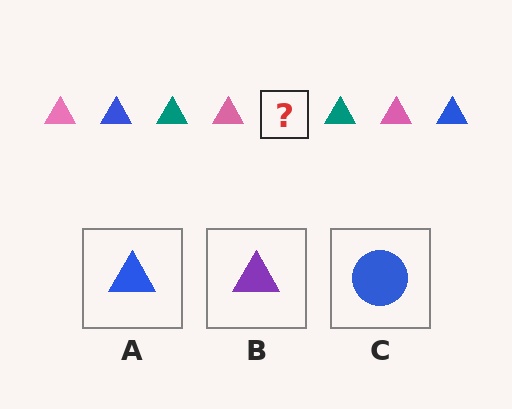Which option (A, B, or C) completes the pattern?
A.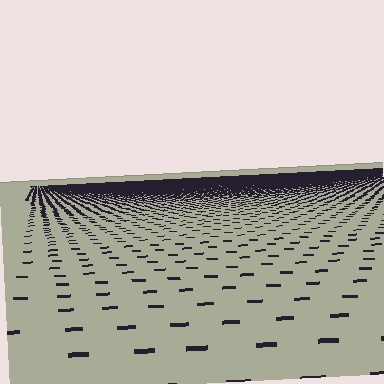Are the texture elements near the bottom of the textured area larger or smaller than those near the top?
Larger. Near the bottom, elements are closer to the viewer and appear at a bigger on-screen size.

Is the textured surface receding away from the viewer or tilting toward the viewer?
The surface is receding away from the viewer. Texture elements get smaller and denser toward the top.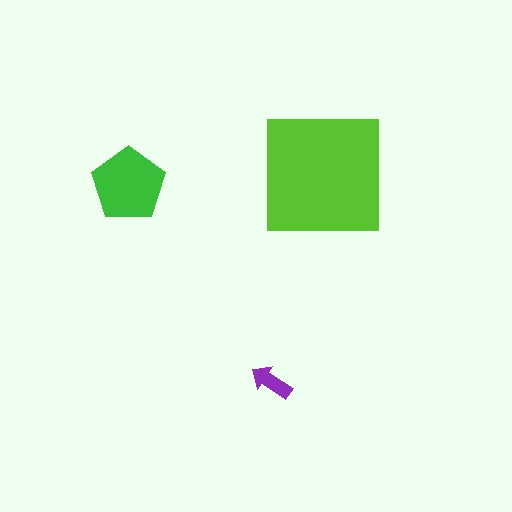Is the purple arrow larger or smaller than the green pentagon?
Smaller.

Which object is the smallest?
The purple arrow.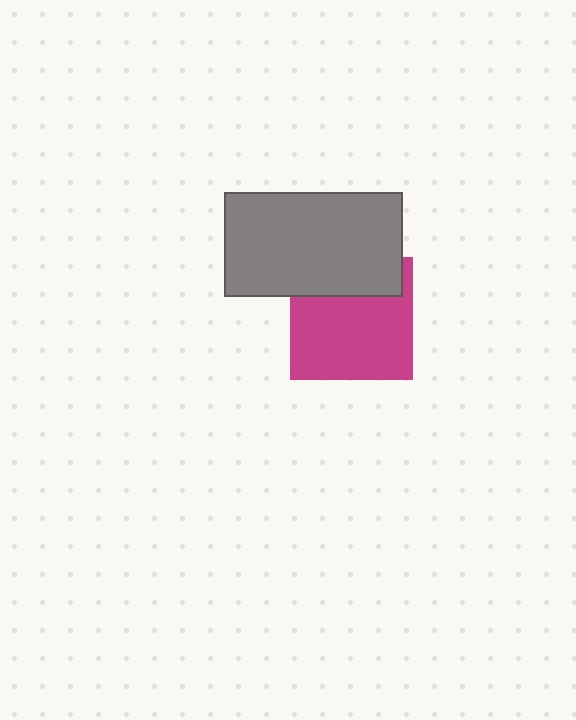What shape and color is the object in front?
The object in front is a gray rectangle.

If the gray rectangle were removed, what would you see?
You would see the complete magenta square.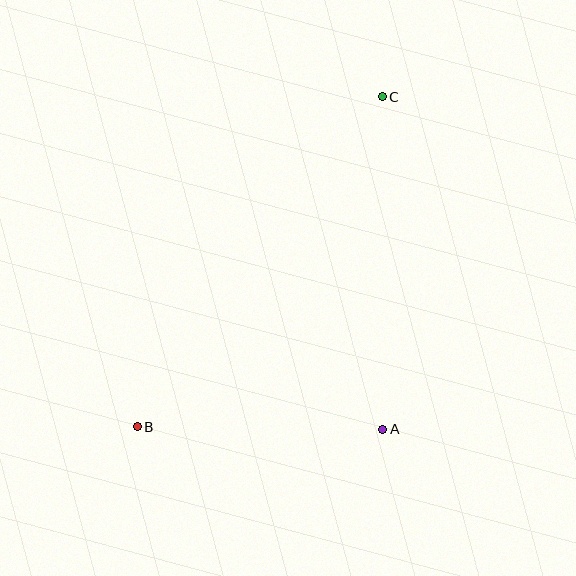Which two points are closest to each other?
Points A and B are closest to each other.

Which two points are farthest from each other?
Points B and C are farthest from each other.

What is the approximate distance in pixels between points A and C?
The distance between A and C is approximately 332 pixels.